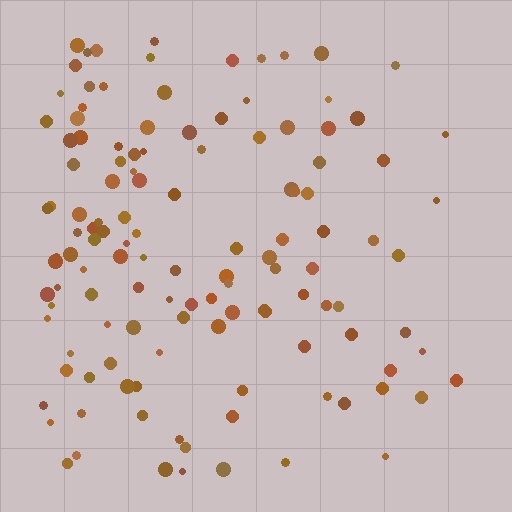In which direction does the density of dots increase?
From right to left, with the left side densest.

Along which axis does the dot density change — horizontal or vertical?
Horizontal.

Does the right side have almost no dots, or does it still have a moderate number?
Still a moderate number, just noticeably fewer than the left.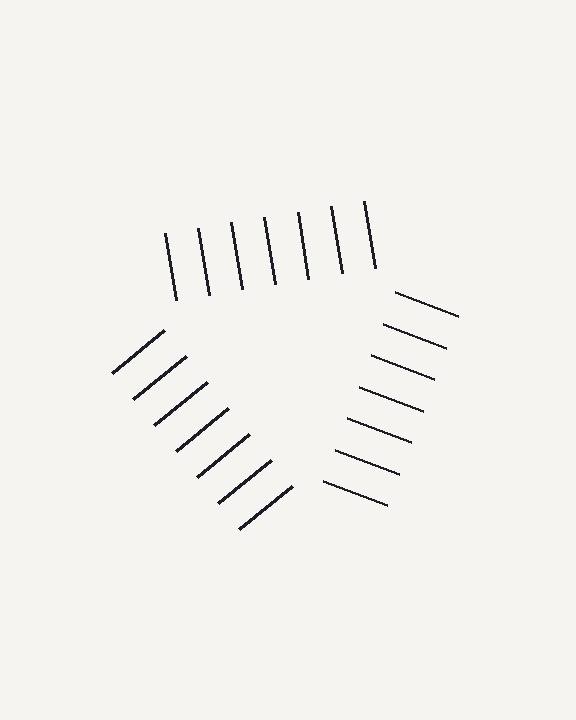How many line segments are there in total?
21 — 7 along each of the 3 edges.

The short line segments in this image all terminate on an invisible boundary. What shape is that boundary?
An illusory triangle — the line segments terminate on its edges but no continuous stroke is drawn.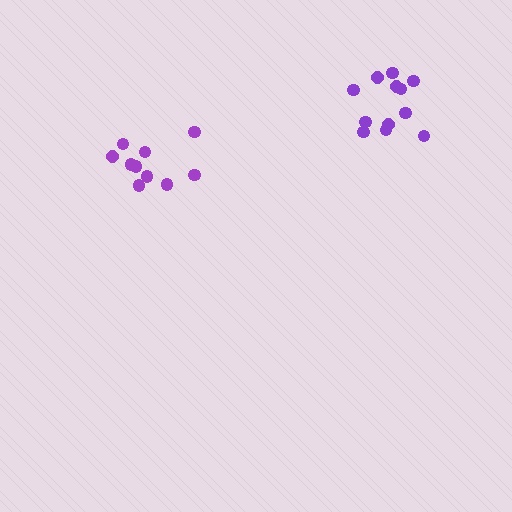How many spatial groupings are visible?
There are 2 spatial groupings.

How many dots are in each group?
Group 1: 10 dots, Group 2: 12 dots (22 total).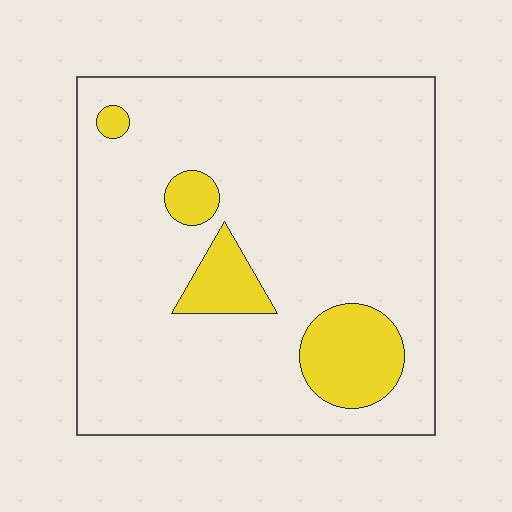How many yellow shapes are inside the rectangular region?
4.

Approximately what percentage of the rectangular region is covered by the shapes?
Approximately 15%.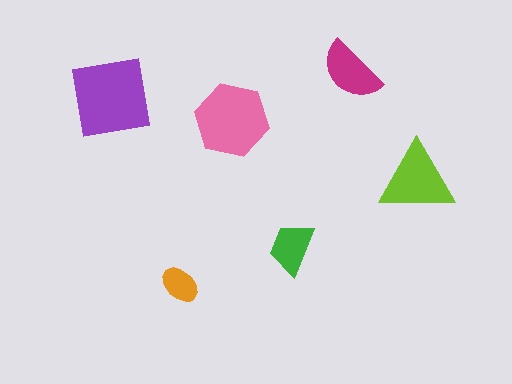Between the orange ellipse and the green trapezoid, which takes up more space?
The green trapezoid.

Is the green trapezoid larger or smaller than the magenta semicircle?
Smaller.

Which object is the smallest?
The orange ellipse.